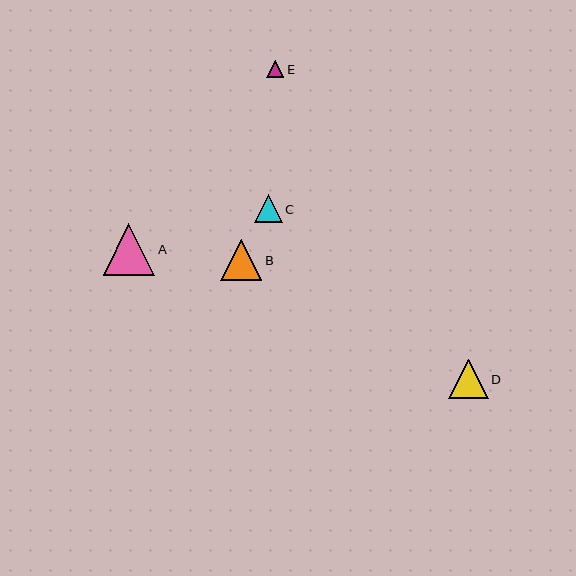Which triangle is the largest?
Triangle A is the largest with a size of approximately 52 pixels.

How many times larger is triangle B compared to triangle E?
Triangle B is approximately 2.4 times the size of triangle E.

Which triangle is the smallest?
Triangle E is the smallest with a size of approximately 17 pixels.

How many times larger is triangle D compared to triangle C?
Triangle D is approximately 1.4 times the size of triangle C.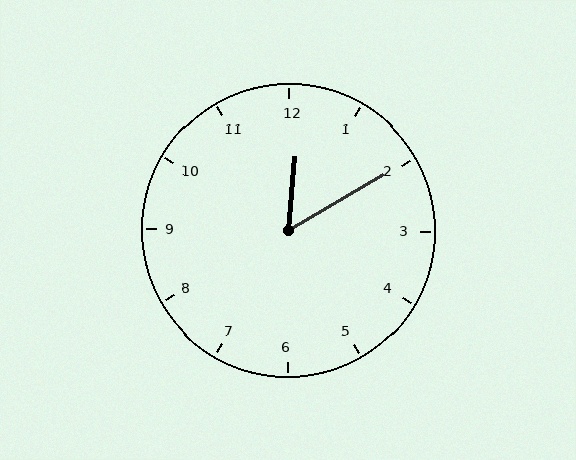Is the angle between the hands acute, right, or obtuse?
It is acute.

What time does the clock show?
12:10.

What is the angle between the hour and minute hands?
Approximately 55 degrees.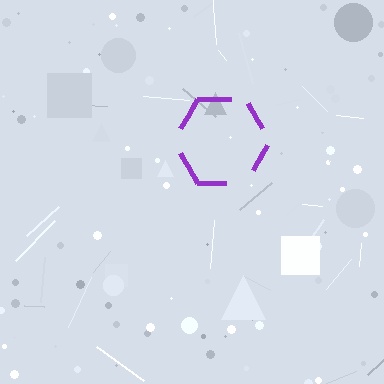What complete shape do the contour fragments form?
The contour fragments form a hexagon.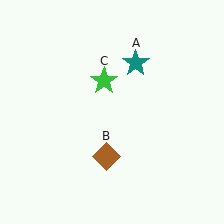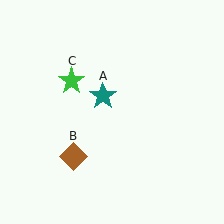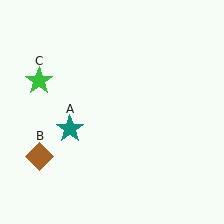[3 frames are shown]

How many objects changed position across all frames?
3 objects changed position: teal star (object A), brown diamond (object B), green star (object C).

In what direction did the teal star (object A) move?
The teal star (object A) moved down and to the left.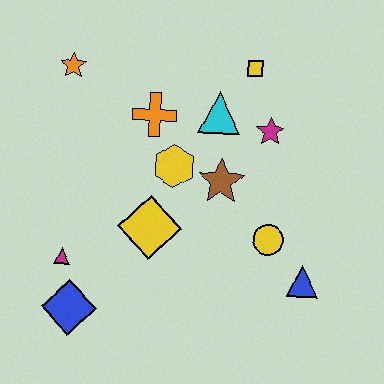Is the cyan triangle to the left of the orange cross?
No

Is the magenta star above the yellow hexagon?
Yes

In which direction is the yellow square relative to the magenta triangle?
The yellow square is above the magenta triangle.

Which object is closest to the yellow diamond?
The yellow hexagon is closest to the yellow diamond.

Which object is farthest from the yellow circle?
The orange star is farthest from the yellow circle.